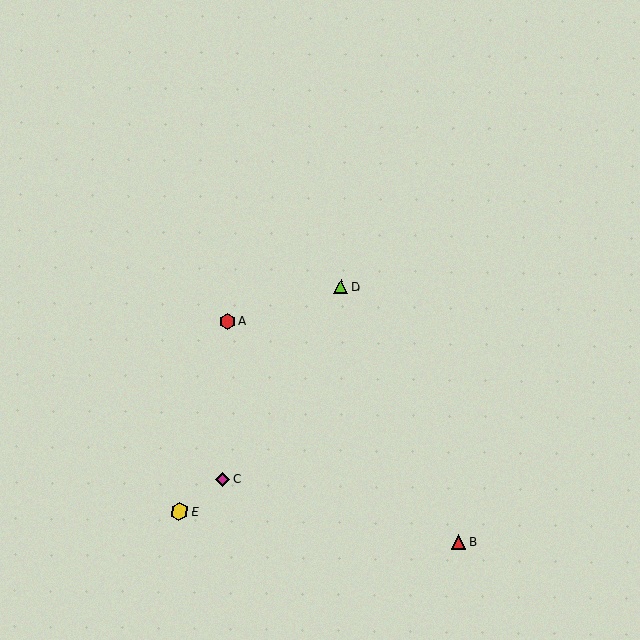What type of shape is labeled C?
Shape C is a magenta diamond.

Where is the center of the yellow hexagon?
The center of the yellow hexagon is at (179, 512).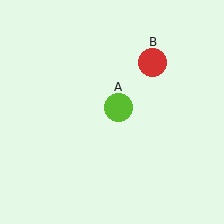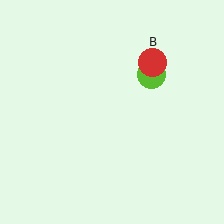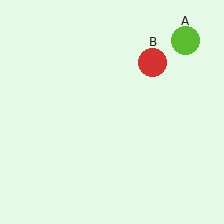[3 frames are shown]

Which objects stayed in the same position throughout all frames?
Red circle (object B) remained stationary.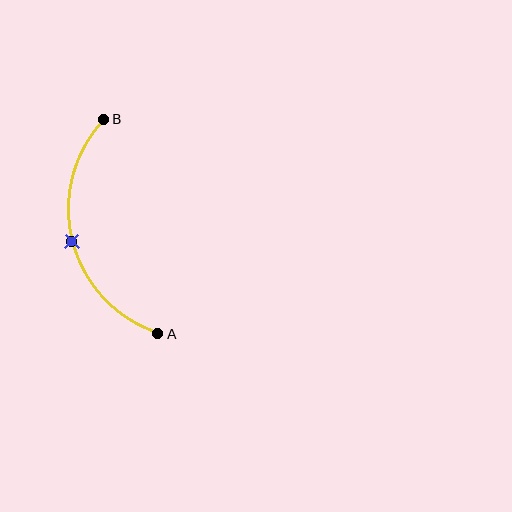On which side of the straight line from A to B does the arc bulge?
The arc bulges to the left of the straight line connecting A and B.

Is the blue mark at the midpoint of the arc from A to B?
Yes. The blue mark lies on the arc at equal arc-length from both A and B — it is the arc midpoint.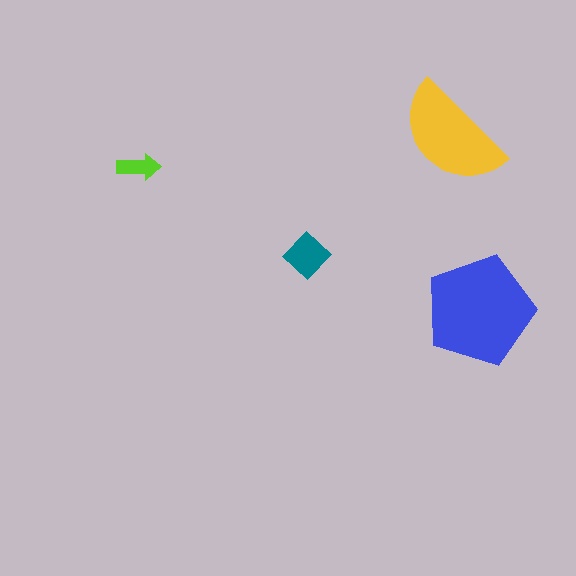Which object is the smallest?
The lime arrow.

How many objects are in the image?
There are 4 objects in the image.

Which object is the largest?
The blue pentagon.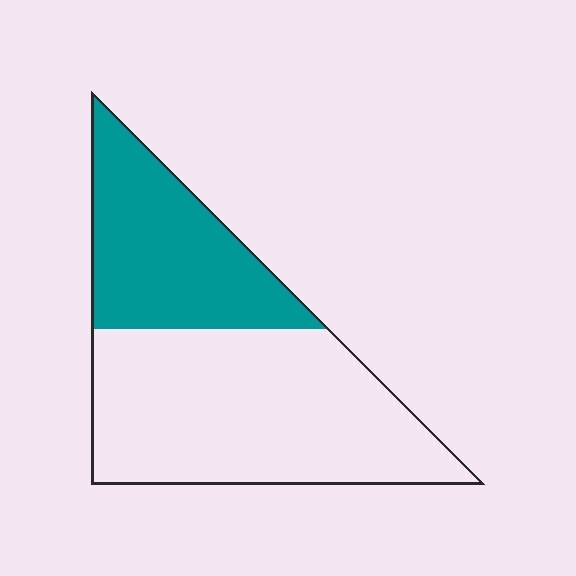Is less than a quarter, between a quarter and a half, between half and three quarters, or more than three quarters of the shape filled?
Between a quarter and a half.